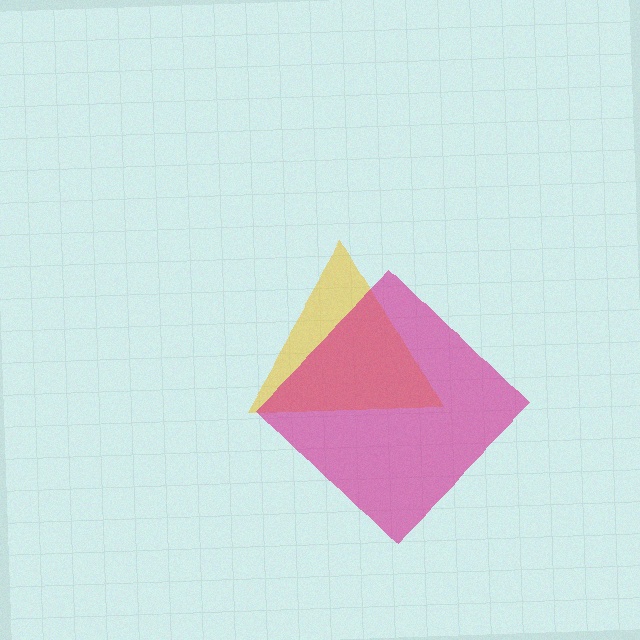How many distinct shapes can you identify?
There are 2 distinct shapes: a yellow triangle, a magenta diamond.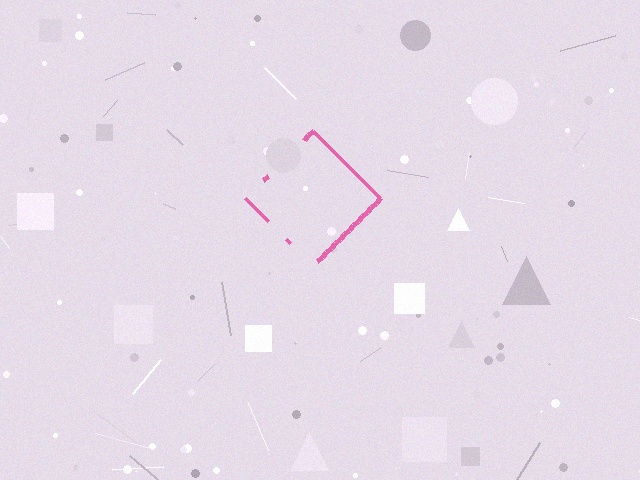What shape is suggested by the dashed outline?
The dashed outline suggests a diamond.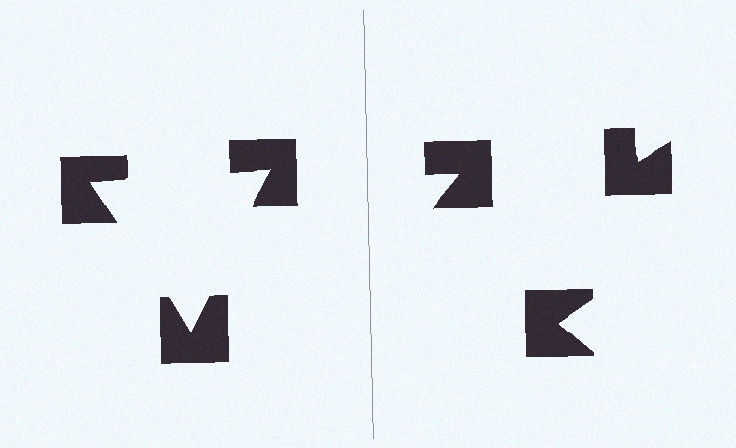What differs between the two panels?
The notched squares are positioned identically on both sides; only the wedge orientations differ. On the left they align to a triangle; on the right they are misaligned.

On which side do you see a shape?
An illusory triangle appears on the left side. On the right side the wedge cuts are rotated, so no coherent shape forms.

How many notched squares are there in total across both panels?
6 — 3 on each side.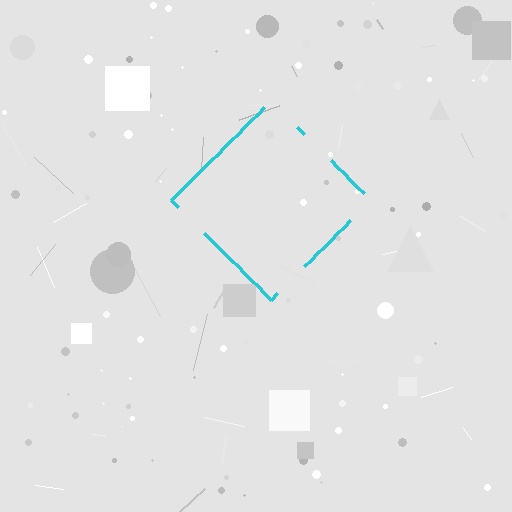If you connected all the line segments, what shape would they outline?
They would outline a diamond.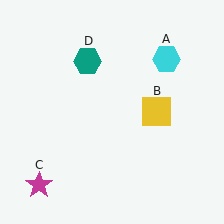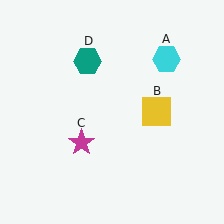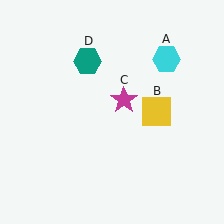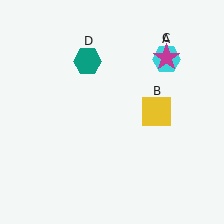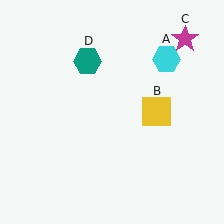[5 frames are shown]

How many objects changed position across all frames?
1 object changed position: magenta star (object C).